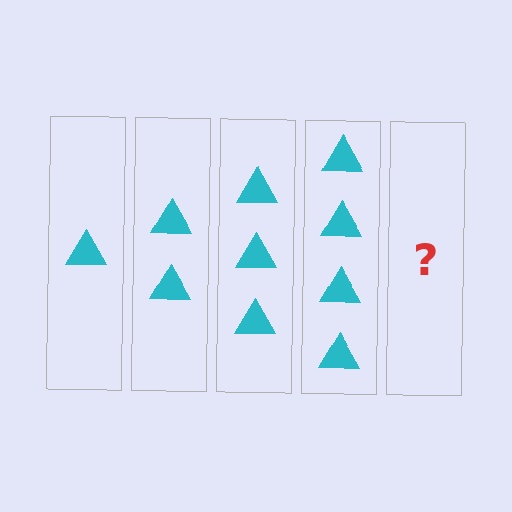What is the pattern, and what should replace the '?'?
The pattern is that each step adds one more triangle. The '?' should be 5 triangles.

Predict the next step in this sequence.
The next step is 5 triangles.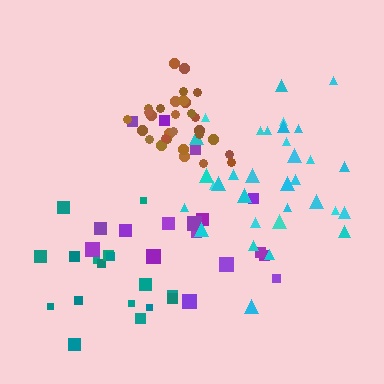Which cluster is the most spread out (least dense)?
Purple.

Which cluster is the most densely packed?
Brown.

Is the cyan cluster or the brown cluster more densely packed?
Brown.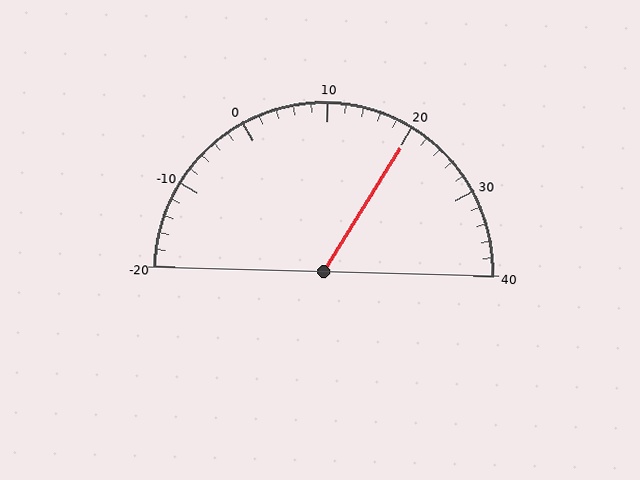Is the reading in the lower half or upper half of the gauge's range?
The reading is in the upper half of the range (-20 to 40).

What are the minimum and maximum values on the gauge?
The gauge ranges from -20 to 40.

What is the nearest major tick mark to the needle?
The nearest major tick mark is 20.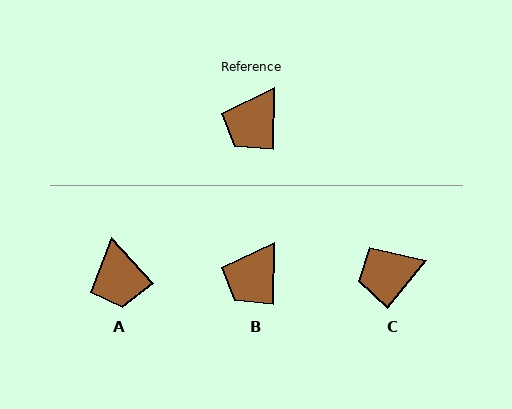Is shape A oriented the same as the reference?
No, it is off by about 43 degrees.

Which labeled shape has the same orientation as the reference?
B.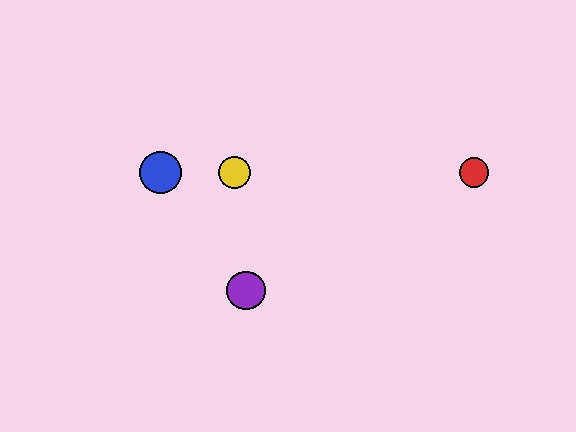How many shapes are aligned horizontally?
4 shapes (the red circle, the blue circle, the green circle, the yellow circle) are aligned horizontally.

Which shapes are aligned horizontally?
The red circle, the blue circle, the green circle, the yellow circle are aligned horizontally.